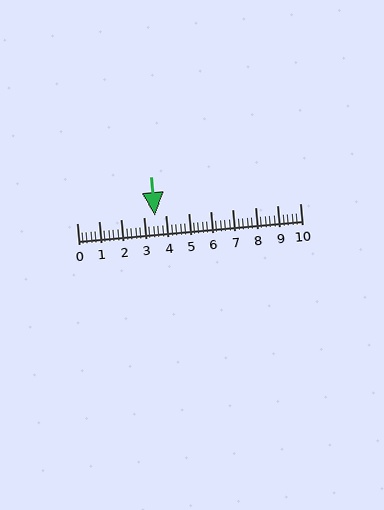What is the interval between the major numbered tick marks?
The major tick marks are spaced 1 units apart.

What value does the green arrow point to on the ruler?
The green arrow points to approximately 3.5.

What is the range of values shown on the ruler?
The ruler shows values from 0 to 10.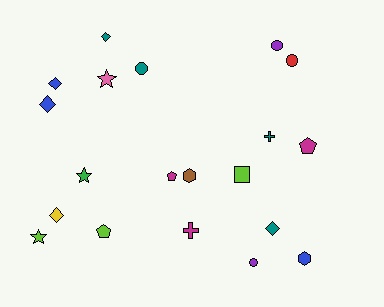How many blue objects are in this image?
There are 3 blue objects.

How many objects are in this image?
There are 20 objects.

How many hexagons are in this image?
There are 2 hexagons.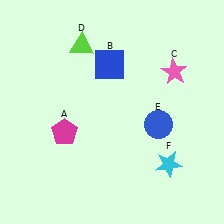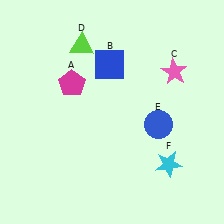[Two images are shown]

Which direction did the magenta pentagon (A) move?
The magenta pentagon (A) moved up.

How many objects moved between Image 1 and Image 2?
1 object moved between the two images.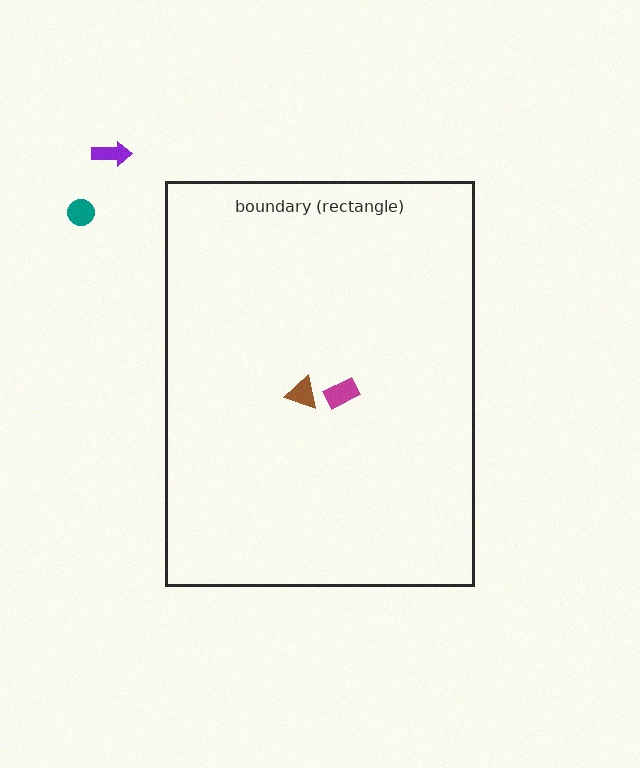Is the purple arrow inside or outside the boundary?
Outside.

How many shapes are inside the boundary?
2 inside, 2 outside.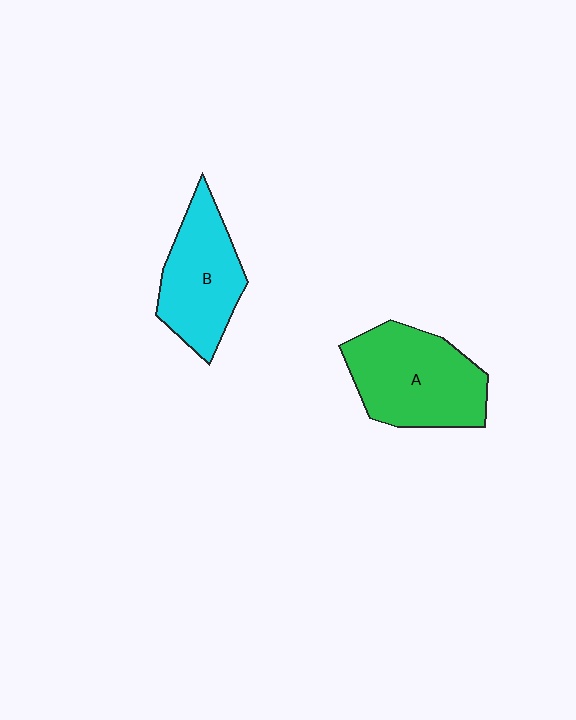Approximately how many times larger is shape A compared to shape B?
Approximately 1.2 times.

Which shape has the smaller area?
Shape B (cyan).